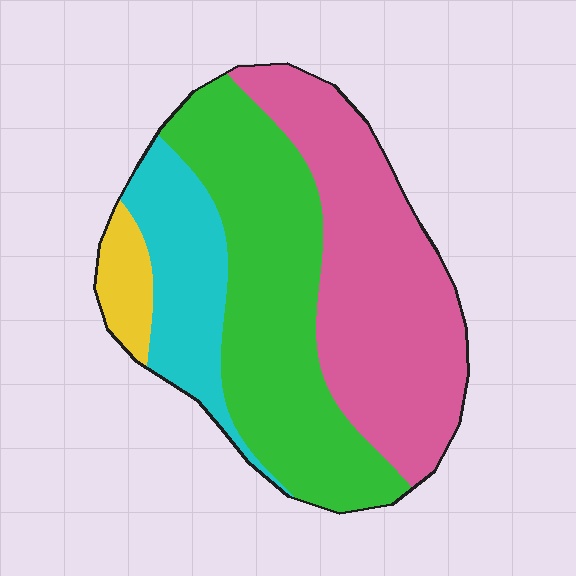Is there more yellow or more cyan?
Cyan.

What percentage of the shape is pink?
Pink takes up between a quarter and a half of the shape.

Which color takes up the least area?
Yellow, at roughly 5%.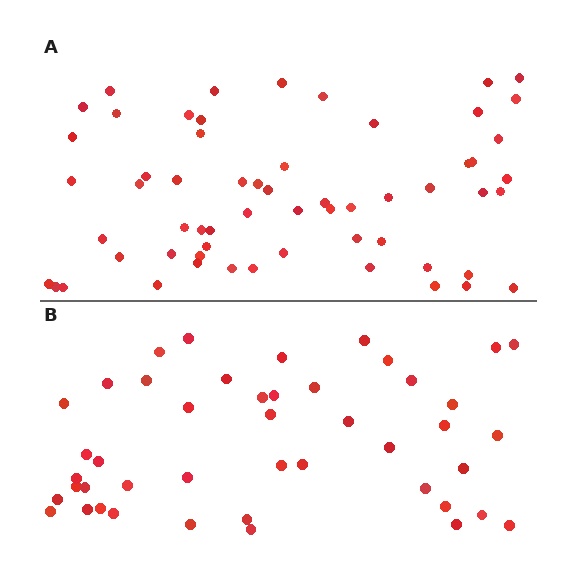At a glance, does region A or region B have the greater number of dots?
Region A (the top region) has more dots.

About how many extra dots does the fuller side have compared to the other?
Region A has approximately 15 more dots than region B.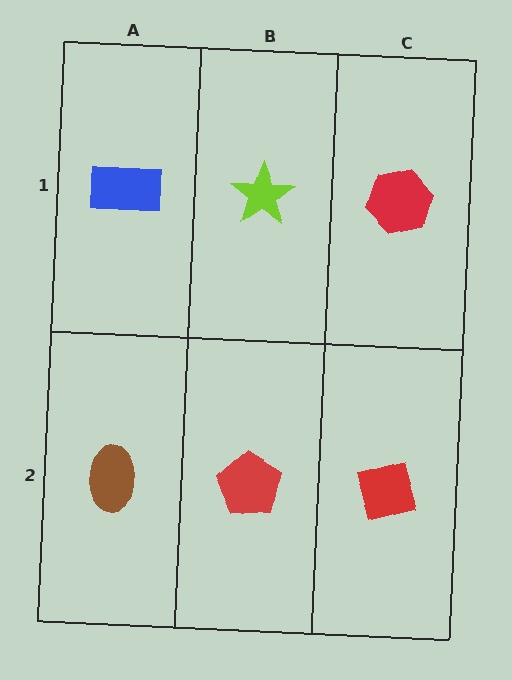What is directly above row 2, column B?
A lime star.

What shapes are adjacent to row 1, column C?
A red diamond (row 2, column C), a lime star (row 1, column B).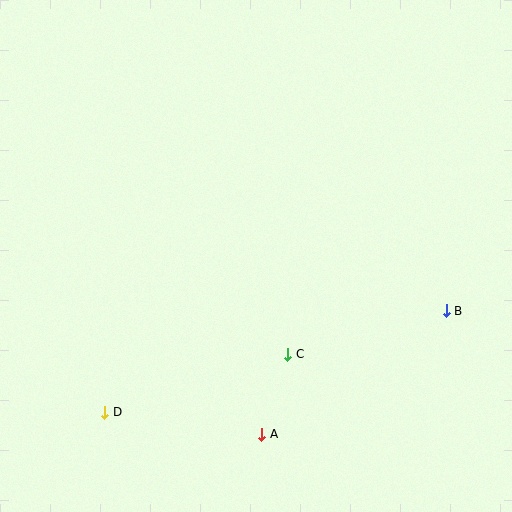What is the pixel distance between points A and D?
The distance between A and D is 159 pixels.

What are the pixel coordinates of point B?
Point B is at (446, 311).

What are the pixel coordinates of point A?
Point A is at (262, 434).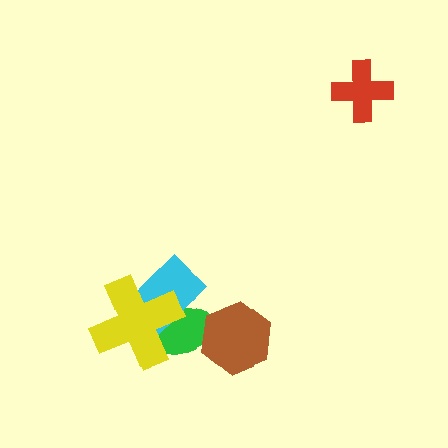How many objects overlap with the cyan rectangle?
2 objects overlap with the cyan rectangle.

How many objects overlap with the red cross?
0 objects overlap with the red cross.